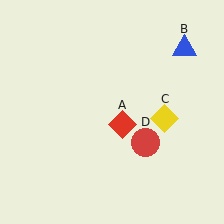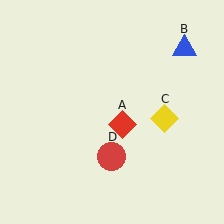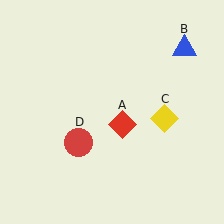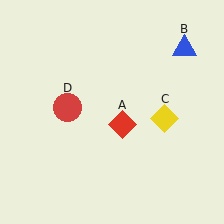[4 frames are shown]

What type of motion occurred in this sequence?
The red circle (object D) rotated clockwise around the center of the scene.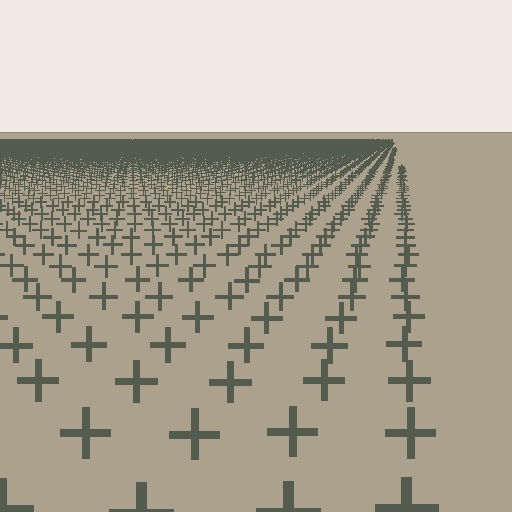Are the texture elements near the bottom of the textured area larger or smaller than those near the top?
Larger. Near the bottom, elements are closer to the viewer and appear at a bigger on-screen size.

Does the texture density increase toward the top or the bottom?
Density increases toward the top.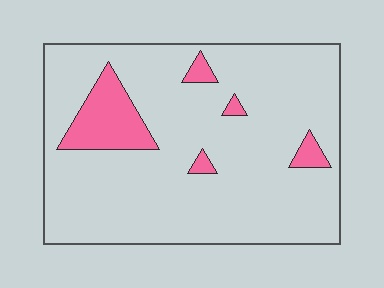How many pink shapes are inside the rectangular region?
5.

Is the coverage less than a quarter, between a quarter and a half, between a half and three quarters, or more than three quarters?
Less than a quarter.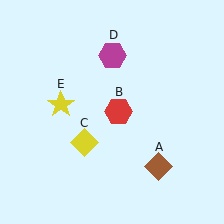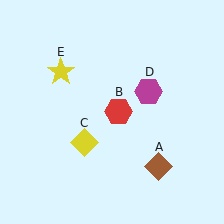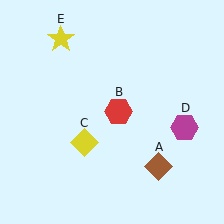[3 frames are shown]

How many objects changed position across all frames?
2 objects changed position: magenta hexagon (object D), yellow star (object E).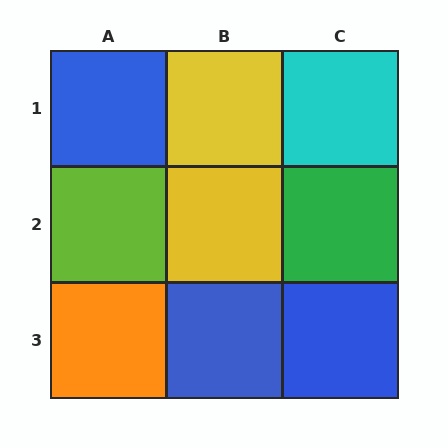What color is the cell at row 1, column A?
Blue.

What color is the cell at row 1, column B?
Yellow.